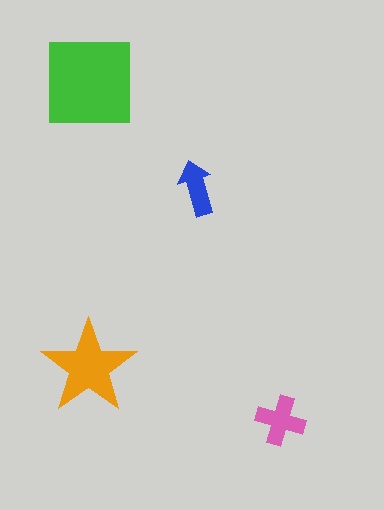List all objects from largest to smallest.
The green square, the orange star, the pink cross, the blue arrow.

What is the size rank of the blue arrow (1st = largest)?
4th.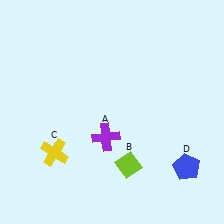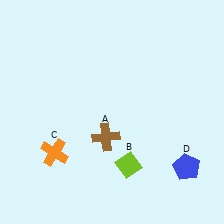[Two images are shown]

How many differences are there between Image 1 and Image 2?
There are 2 differences between the two images.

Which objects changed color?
A changed from purple to brown. C changed from yellow to orange.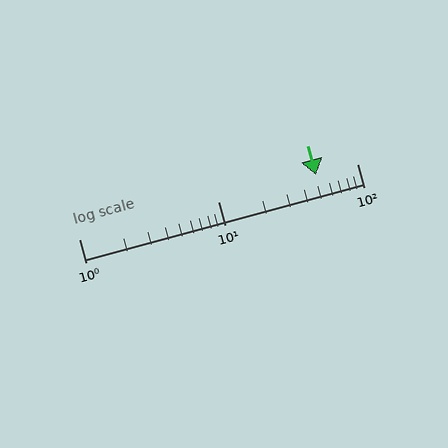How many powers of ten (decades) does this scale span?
The scale spans 2 decades, from 1 to 100.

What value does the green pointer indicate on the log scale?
The pointer indicates approximately 51.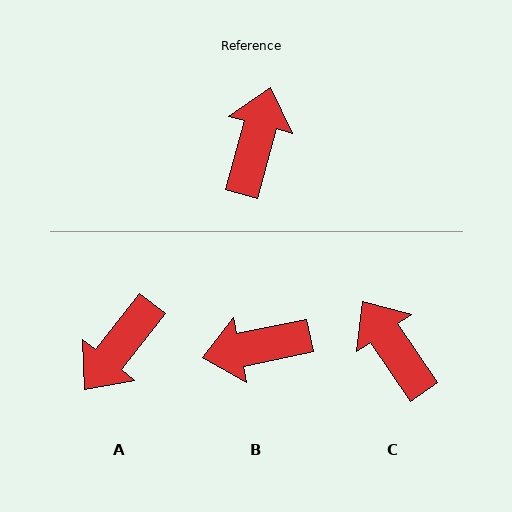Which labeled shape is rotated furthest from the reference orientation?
A, about 157 degrees away.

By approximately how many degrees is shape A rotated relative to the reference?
Approximately 157 degrees counter-clockwise.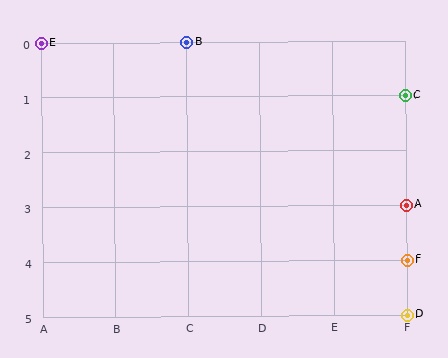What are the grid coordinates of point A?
Point A is at grid coordinates (F, 3).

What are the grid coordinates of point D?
Point D is at grid coordinates (F, 5).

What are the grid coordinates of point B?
Point B is at grid coordinates (C, 0).